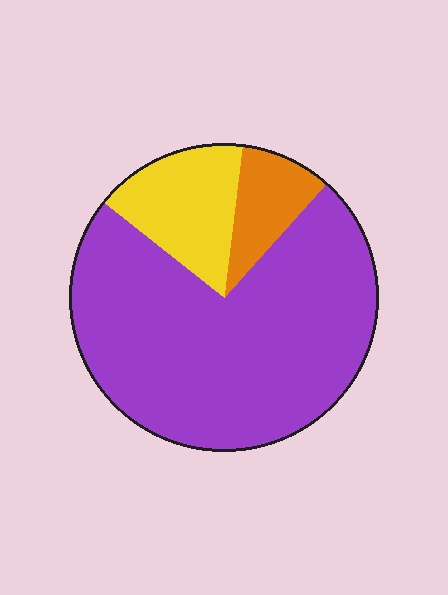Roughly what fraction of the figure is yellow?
Yellow covers 16% of the figure.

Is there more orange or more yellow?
Yellow.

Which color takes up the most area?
Purple, at roughly 75%.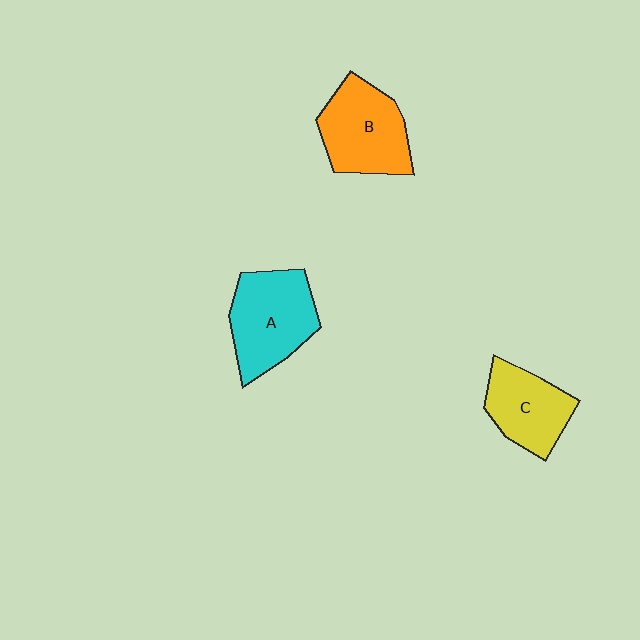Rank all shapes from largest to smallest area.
From largest to smallest: A (cyan), B (orange), C (yellow).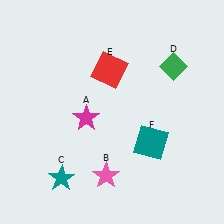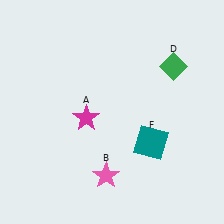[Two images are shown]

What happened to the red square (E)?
The red square (E) was removed in Image 2. It was in the top-left area of Image 1.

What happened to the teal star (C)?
The teal star (C) was removed in Image 2. It was in the bottom-left area of Image 1.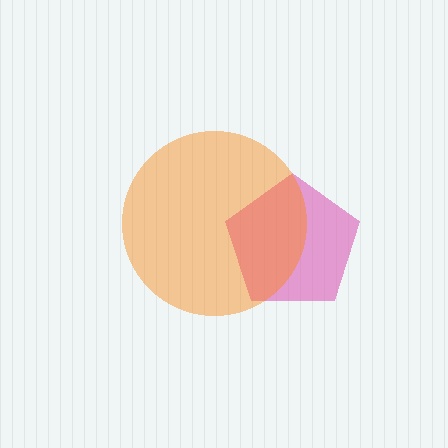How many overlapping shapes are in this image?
There are 2 overlapping shapes in the image.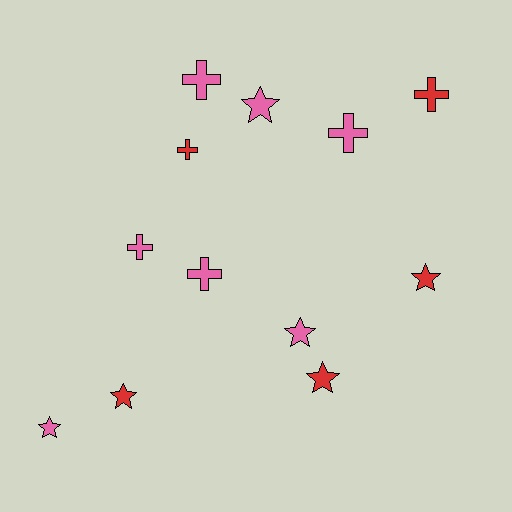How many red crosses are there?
There are 2 red crosses.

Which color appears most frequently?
Pink, with 7 objects.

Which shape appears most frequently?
Cross, with 6 objects.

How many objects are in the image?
There are 12 objects.